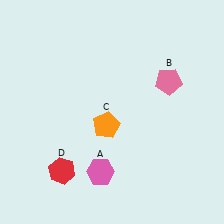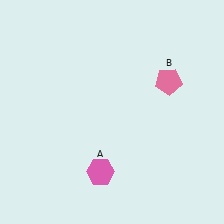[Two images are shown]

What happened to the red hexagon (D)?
The red hexagon (D) was removed in Image 2. It was in the bottom-left area of Image 1.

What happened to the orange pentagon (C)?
The orange pentagon (C) was removed in Image 2. It was in the bottom-left area of Image 1.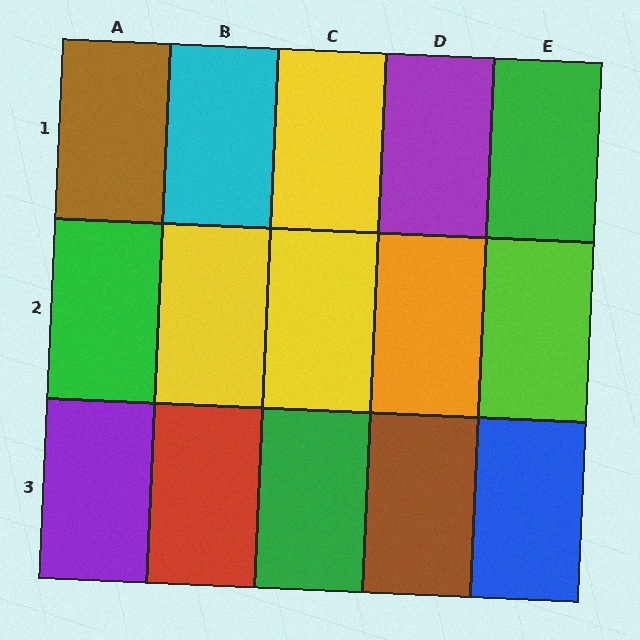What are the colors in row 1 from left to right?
Brown, cyan, yellow, purple, green.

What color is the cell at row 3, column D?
Brown.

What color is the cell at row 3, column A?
Purple.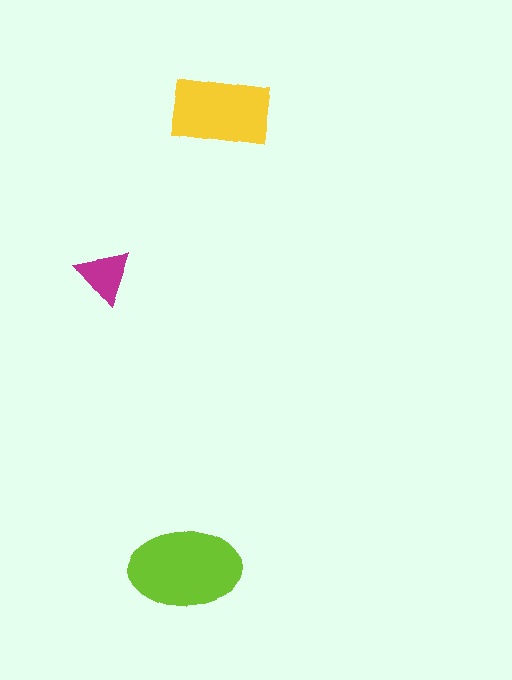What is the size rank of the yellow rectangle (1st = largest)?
2nd.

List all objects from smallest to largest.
The magenta triangle, the yellow rectangle, the lime ellipse.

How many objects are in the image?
There are 3 objects in the image.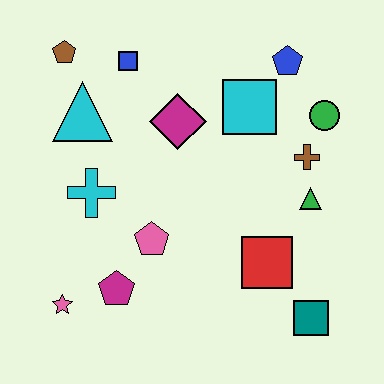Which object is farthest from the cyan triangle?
The teal square is farthest from the cyan triangle.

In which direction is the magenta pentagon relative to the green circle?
The magenta pentagon is to the left of the green circle.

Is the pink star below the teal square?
No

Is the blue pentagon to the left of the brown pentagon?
No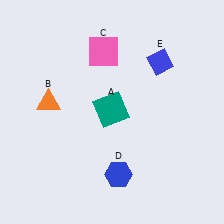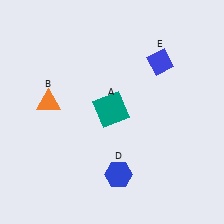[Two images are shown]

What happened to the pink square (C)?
The pink square (C) was removed in Image 2. It was in the top-left area of Image 1.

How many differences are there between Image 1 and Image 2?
There is 1 difference between the two images.